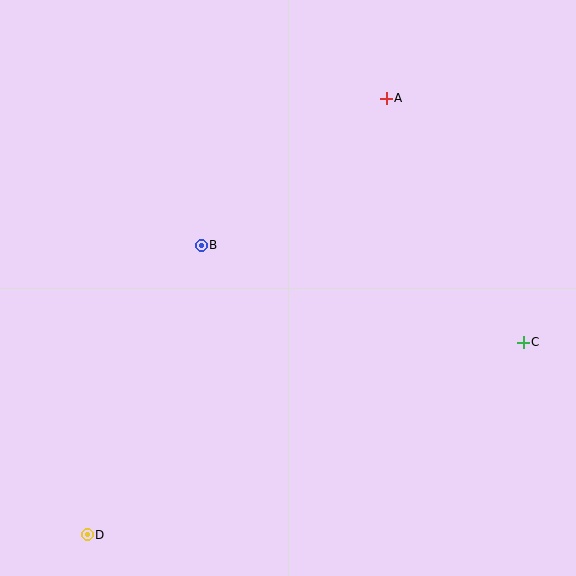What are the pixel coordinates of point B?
Point B is at (201, 245).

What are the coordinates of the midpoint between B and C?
The midpoint between B and C is at (362, 294).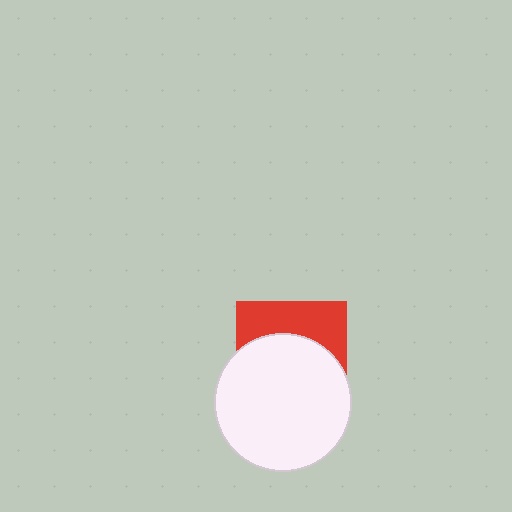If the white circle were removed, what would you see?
You would see the complete red square.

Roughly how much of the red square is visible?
A small part of it is visible (roughly 37%).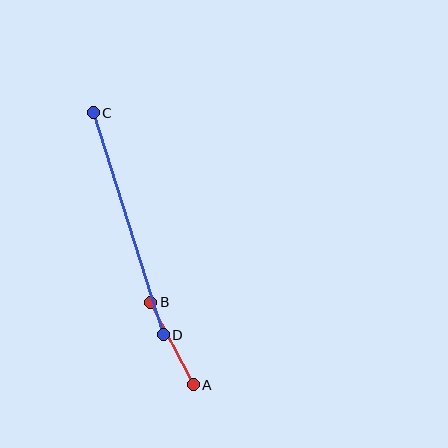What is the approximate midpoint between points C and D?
The midpoint is at approximately (128, 224) pixels.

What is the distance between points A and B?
The distance is approximately 93 pixels.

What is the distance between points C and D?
The distance is approximately 233 pixels.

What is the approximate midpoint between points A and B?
The midpoint is at approximately (172, 343) pixels.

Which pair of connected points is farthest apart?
Points C and D are farthest apart.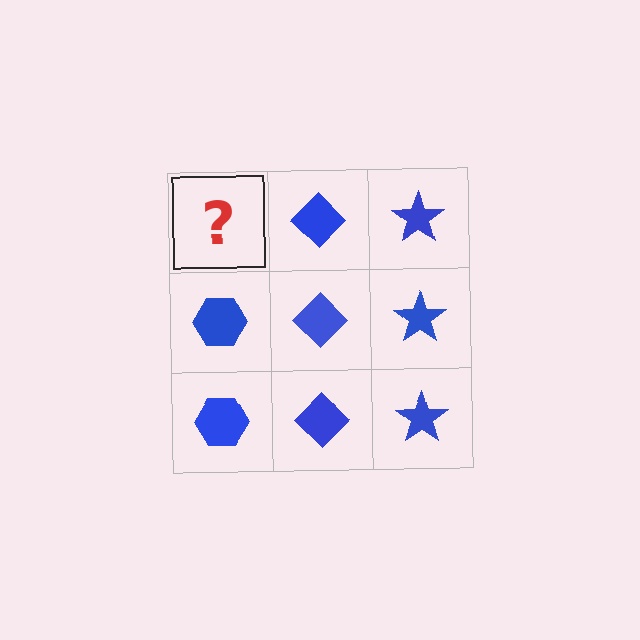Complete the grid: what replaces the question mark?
The question mark should be replaced with a blue hexagon.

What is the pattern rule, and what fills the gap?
The rule is that each column has a consistent shape. The gap should be filled with a blue hexagon.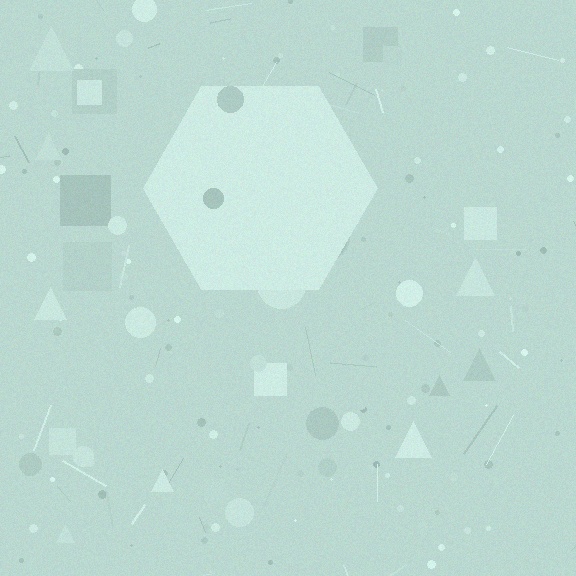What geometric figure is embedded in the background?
A hexagon is embedded in the background.